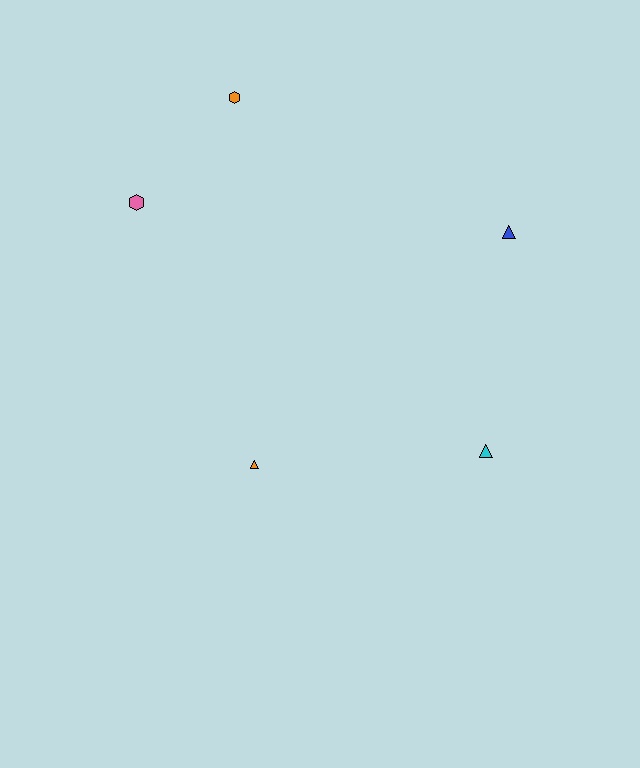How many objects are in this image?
There are 5 objects.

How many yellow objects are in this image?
There are no yellow objects.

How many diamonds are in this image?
There are no diamonds.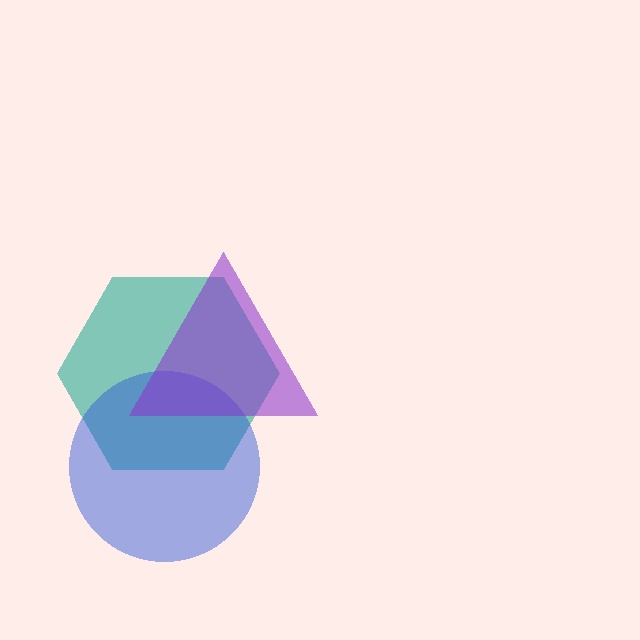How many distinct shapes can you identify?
There are 3 distinct shapes: a teal hexagon, a blue circle, a purple triangle.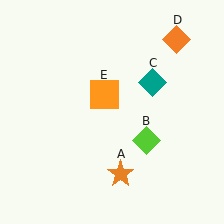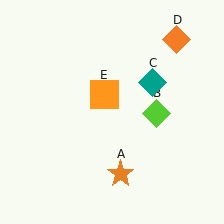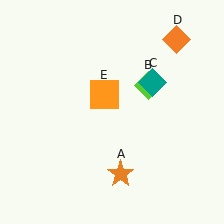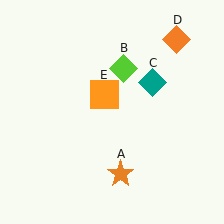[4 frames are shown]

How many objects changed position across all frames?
1 object changed position: lime diamond (object B).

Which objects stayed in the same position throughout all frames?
Orange star (object A) and teal diamond (object C) and orange diamond (object D) and orange square (object E) remained stationary.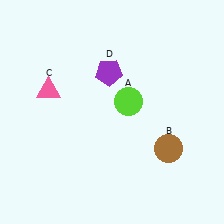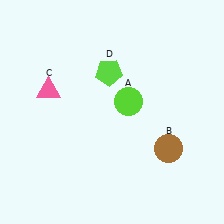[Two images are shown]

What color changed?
The pentagon (D) changed from purple in Image 1 to lime in Image 2.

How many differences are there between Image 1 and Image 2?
There is 1 difference between the two images.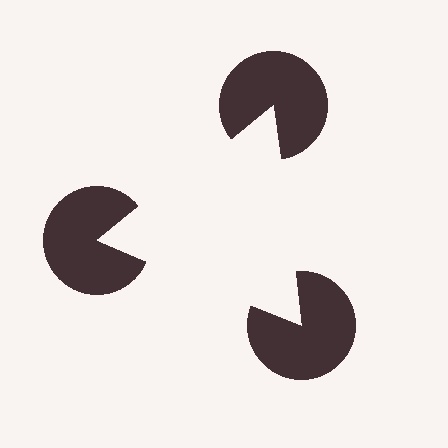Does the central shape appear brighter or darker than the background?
It typically appears slightly brighter than the background, even though no actual brightness change is drawn.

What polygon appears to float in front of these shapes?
An illusory triangle — its edges are inferred from the aligned wedge cuts in the pac-man discs, not physically drawn.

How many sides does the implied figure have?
3 sides.